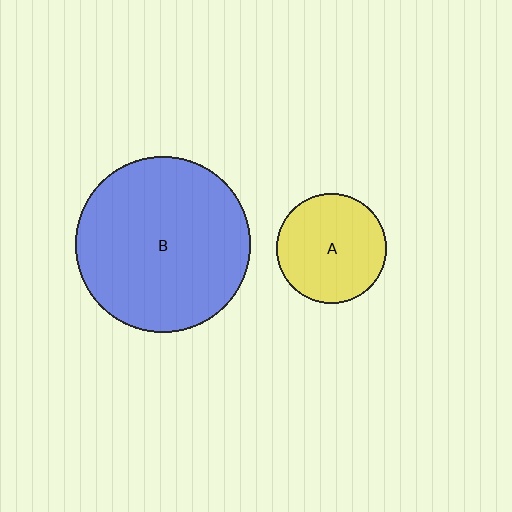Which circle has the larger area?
Circle B (blue).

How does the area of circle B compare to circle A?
Approximately 2.5 times.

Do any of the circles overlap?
No, none of the circles overlap.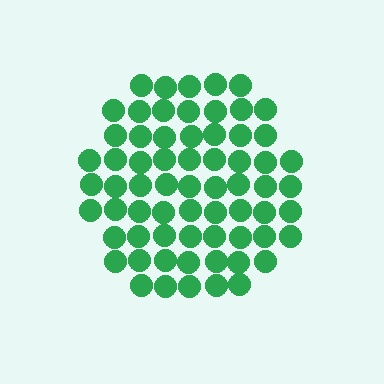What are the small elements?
The small elements are circles.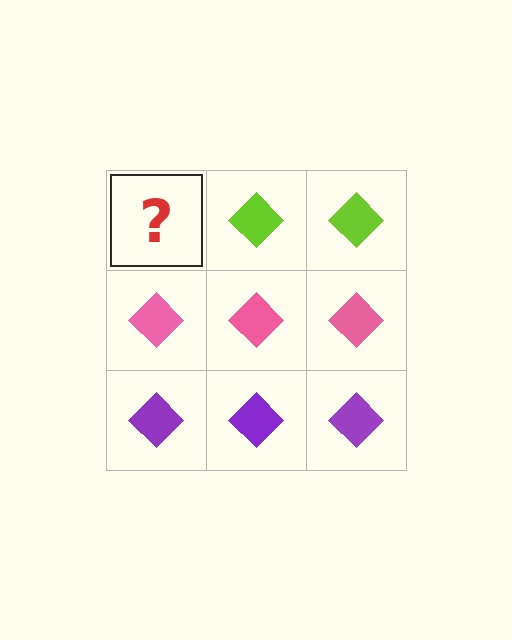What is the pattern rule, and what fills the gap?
The rule is that each row has a consistent color. The gap should be filled with a lime diamond.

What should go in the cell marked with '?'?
The missing cell should contain a lime diamond.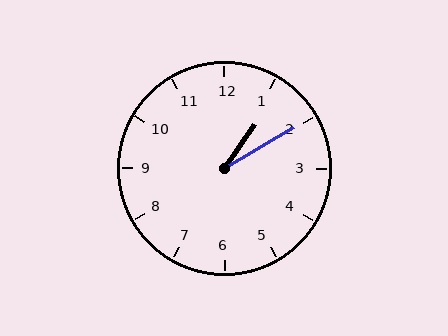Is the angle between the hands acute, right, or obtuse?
It is acute.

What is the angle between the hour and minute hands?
Approximately 25 degrees.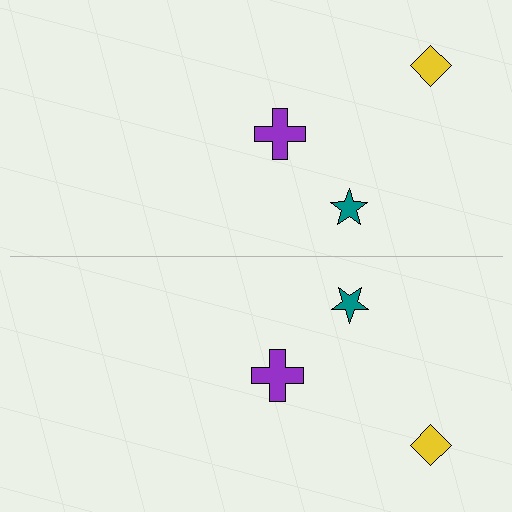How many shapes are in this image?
There are 6 shapes in this image.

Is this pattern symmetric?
Yes, this pattern has bilateral (reflection) symmetry.